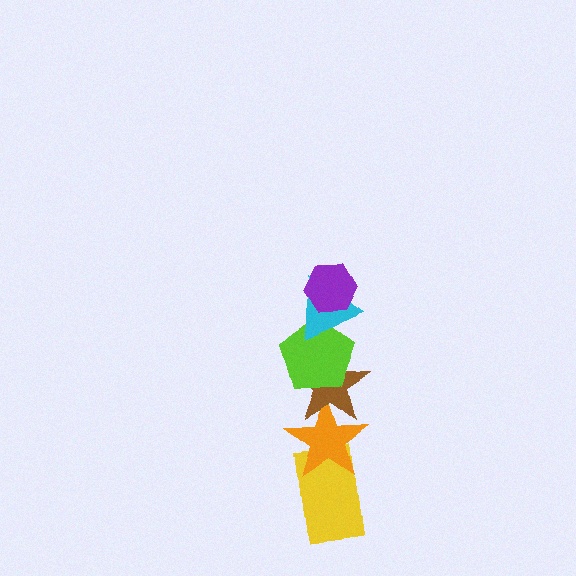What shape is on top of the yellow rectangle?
The orange star is on top of the yellow rectangle.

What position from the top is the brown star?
The brown star is 4th from the top.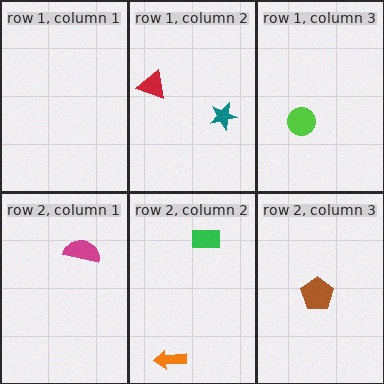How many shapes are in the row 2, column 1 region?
1.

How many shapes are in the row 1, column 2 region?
2.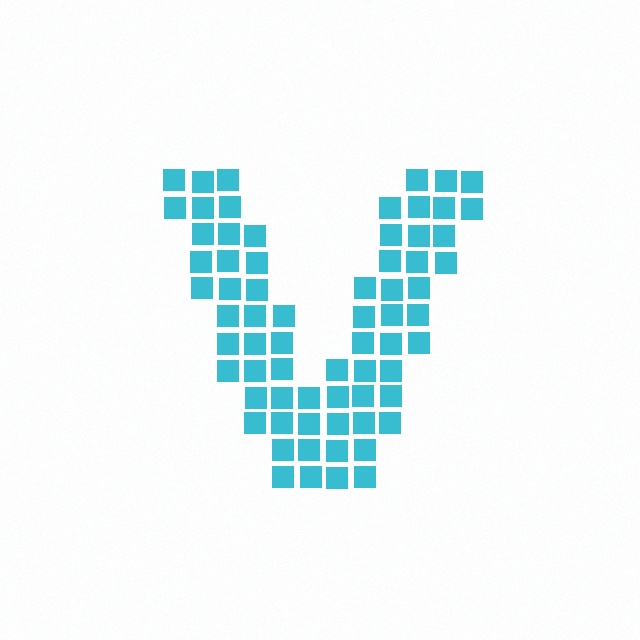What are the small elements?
The small elements are squares.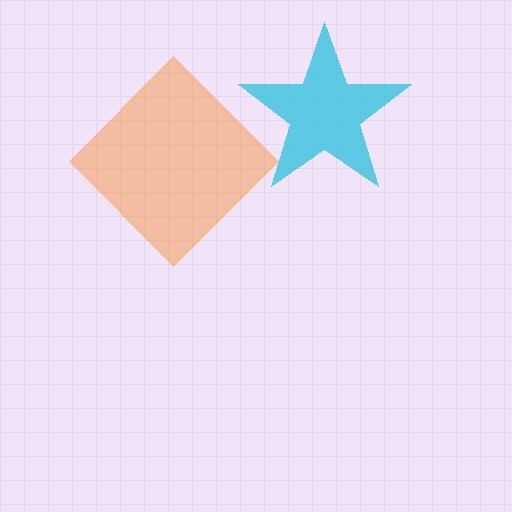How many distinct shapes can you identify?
There are 2 distinct shapes: an orange diamond, a cyan star.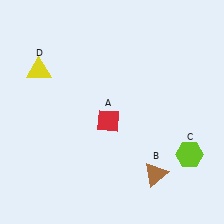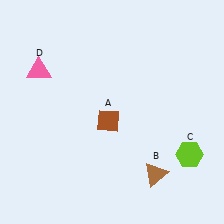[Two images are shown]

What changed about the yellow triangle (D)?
In Image 1, D is yellow. In Image 2, it changed to pink.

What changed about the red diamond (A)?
In Image 1, A is red. In Image 2, it changed to brown.